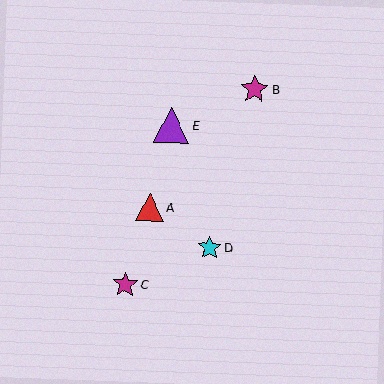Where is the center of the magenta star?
The center of the magenta star is at (255, 89).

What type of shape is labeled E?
Shape E is a purple triangle.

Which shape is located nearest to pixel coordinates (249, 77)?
The magenta star (labeled B) at (255, 89) is nearest to that location.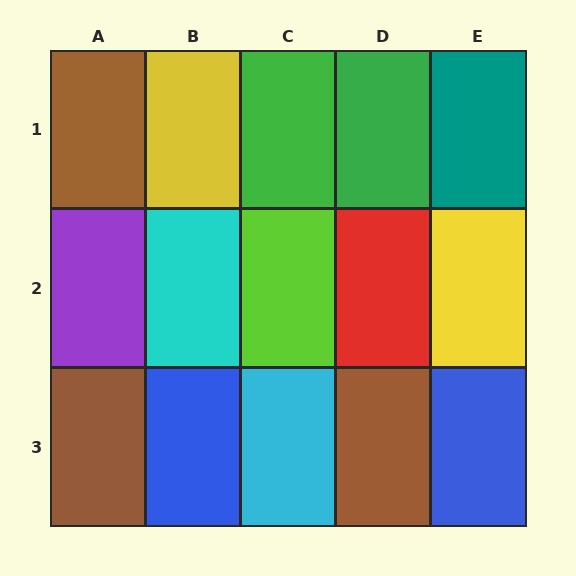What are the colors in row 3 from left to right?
Brown, blue, cyan, brown, blue.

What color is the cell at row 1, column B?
Yellow.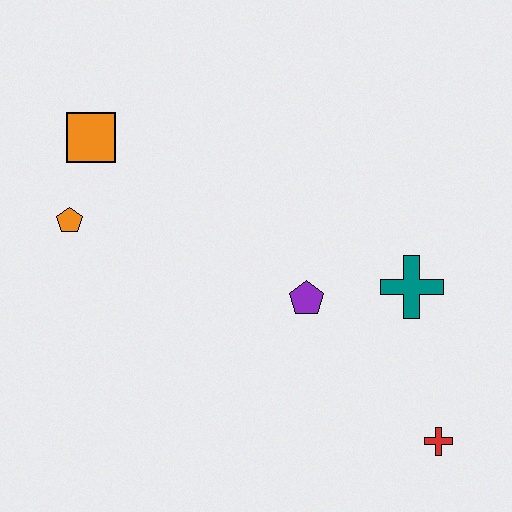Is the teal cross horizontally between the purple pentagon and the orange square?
No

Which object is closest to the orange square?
The orange pentagon is closest to the orange square.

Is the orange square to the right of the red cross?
No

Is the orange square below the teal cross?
No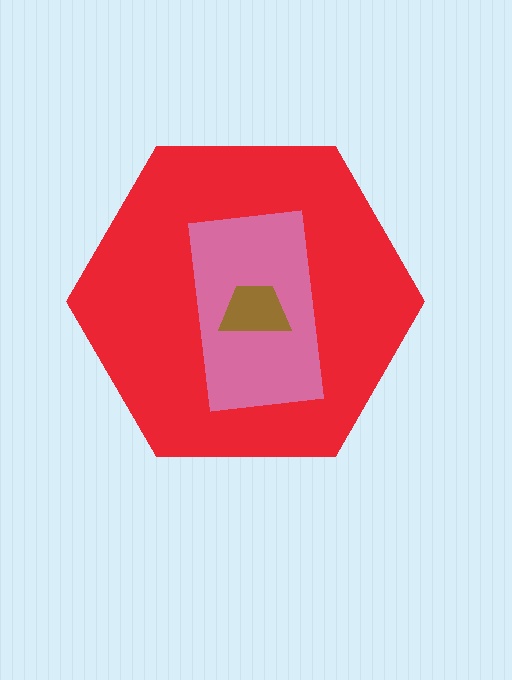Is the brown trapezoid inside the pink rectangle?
Yes.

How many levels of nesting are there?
3.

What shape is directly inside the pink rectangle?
The brown trapezoid.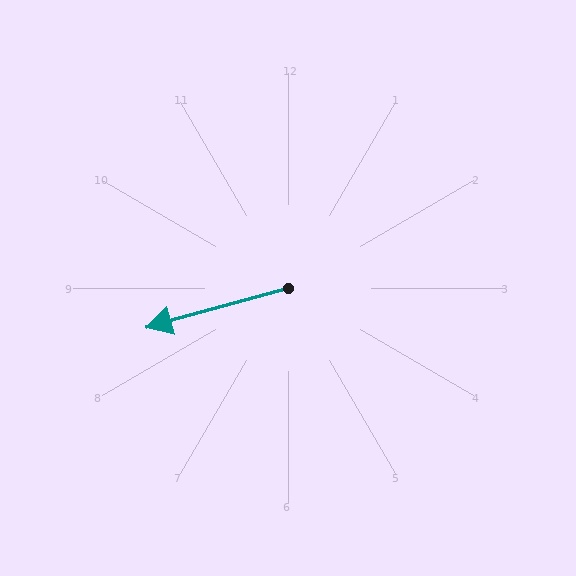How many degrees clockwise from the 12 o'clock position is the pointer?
Approximately 254 degrees.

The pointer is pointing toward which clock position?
Roughly 8 o'clock.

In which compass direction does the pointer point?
West.